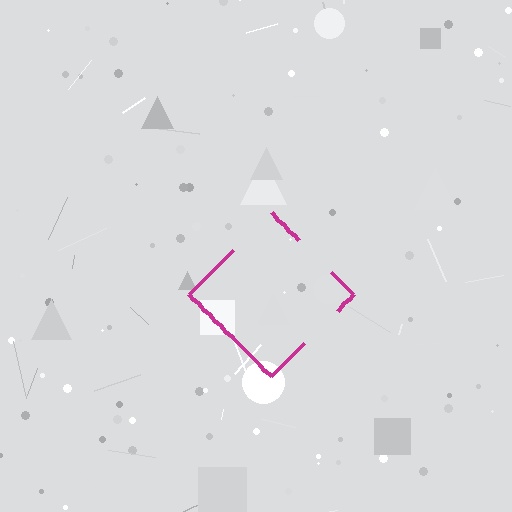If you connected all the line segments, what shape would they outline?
They would outline a diamond.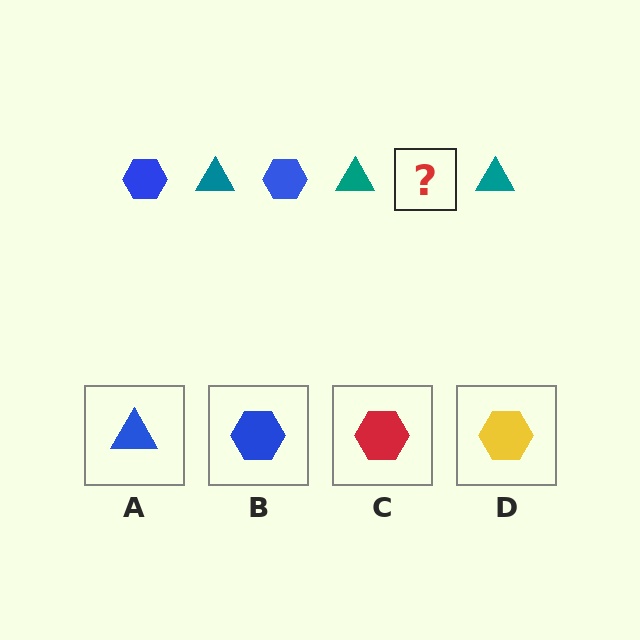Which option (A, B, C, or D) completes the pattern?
B.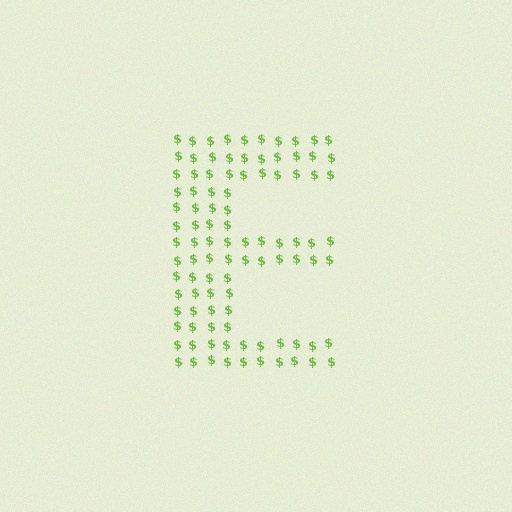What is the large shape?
The large shape is the letter E.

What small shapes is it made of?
It is made of small dollar signs.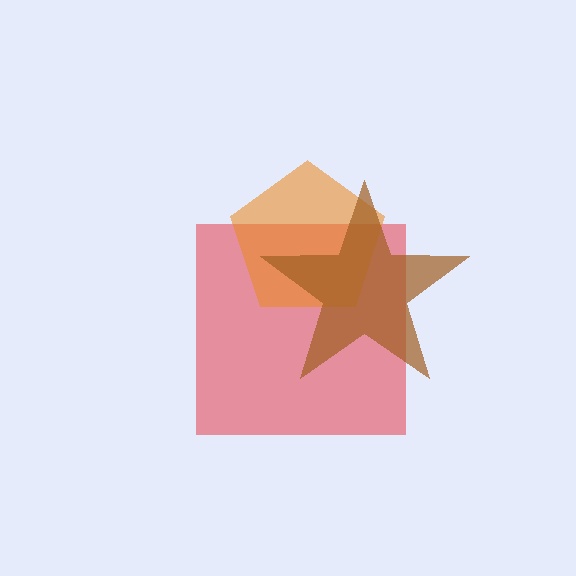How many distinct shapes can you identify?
There are 3 distinct shapes: a red square, an orange pentagon, a brown star.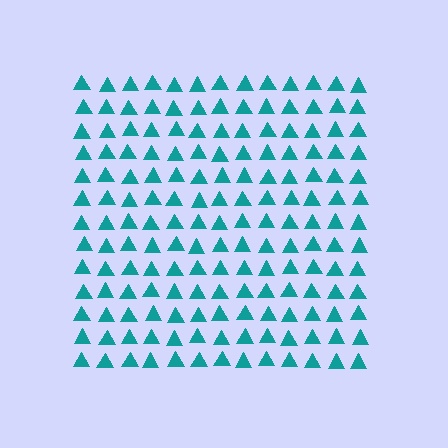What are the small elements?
The small elements are triangles.